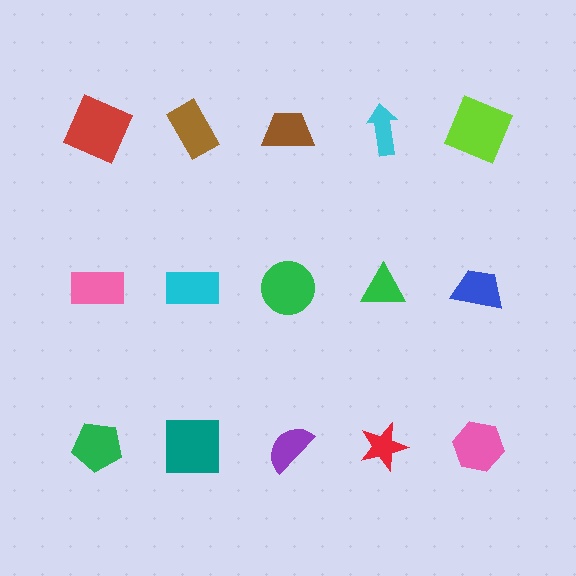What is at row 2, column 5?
A blue trapezoid.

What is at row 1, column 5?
A lime square.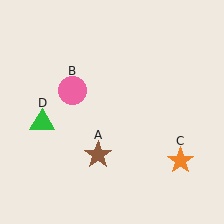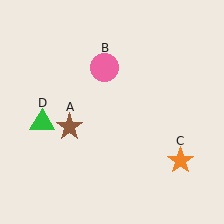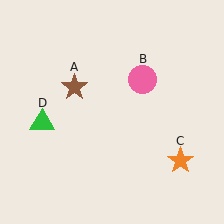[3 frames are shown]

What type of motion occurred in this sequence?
The brown star (object A), pink circle (object B) rotated clockwise around the center of the scene.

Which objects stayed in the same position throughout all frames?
Orange star (object C) and green triangle (object D) remained stationary.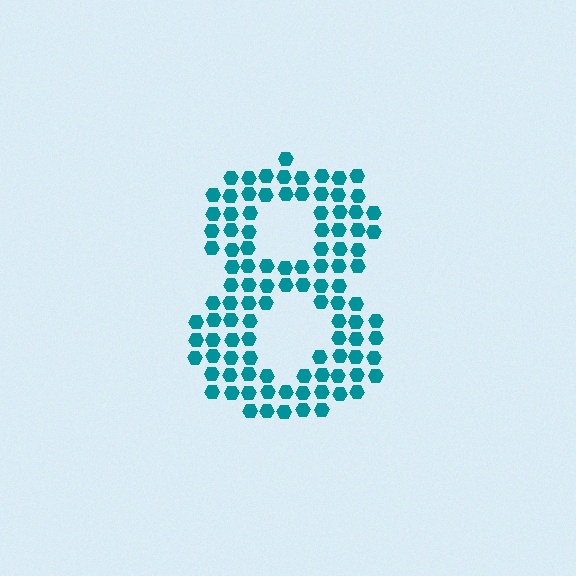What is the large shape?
The large shape is the digit 8.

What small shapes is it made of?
It is made of small hexagons.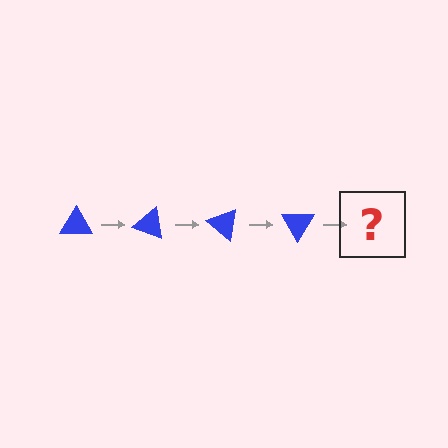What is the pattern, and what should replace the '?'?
The pattern is that the triangle rotates 20 degrees each step. The '?' should be a blue triangle rotated 80 degrees.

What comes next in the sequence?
The next element should be a blue triangle rotated 80 degrees.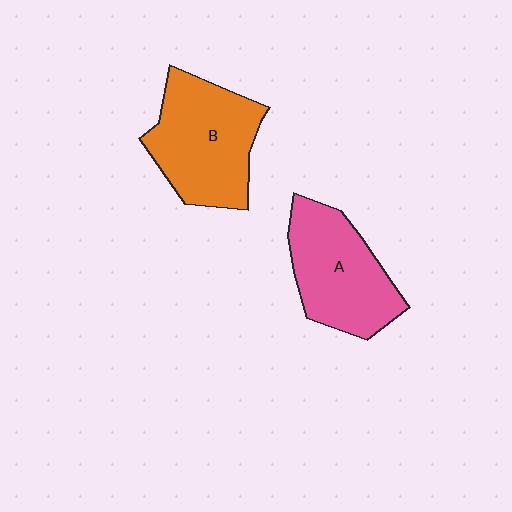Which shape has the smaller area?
Shape A (pink).